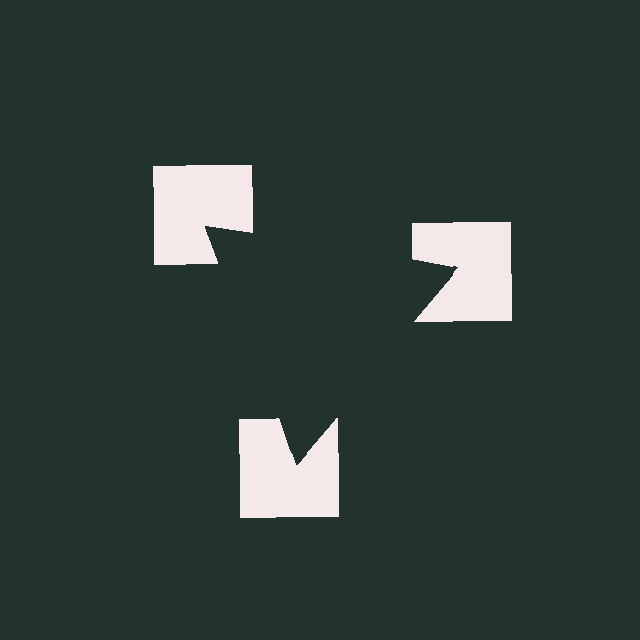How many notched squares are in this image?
There are 3 — one at each vertex of the illusory triangle.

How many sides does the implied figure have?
3 sides.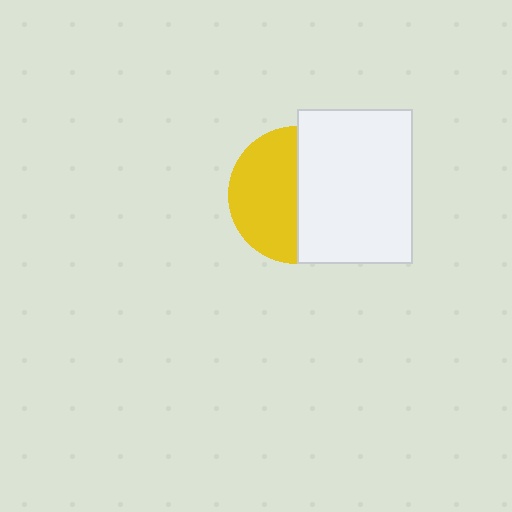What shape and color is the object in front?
The object in front is a white rectangle.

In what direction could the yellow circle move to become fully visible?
The yellow circle could move left. That would shift it out from behind the white rectangle entirely.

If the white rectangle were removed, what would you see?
You would see the complete yellow circle.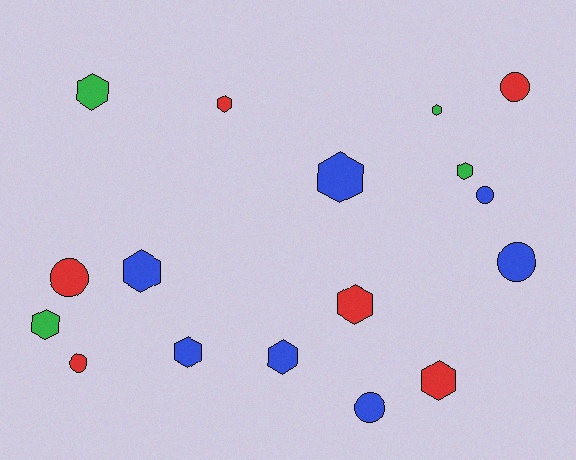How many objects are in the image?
There are 17 objects.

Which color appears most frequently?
Blue, with 7 objects.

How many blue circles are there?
There are 3 blue circles.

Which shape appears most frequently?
Hexagon, with 11 objects.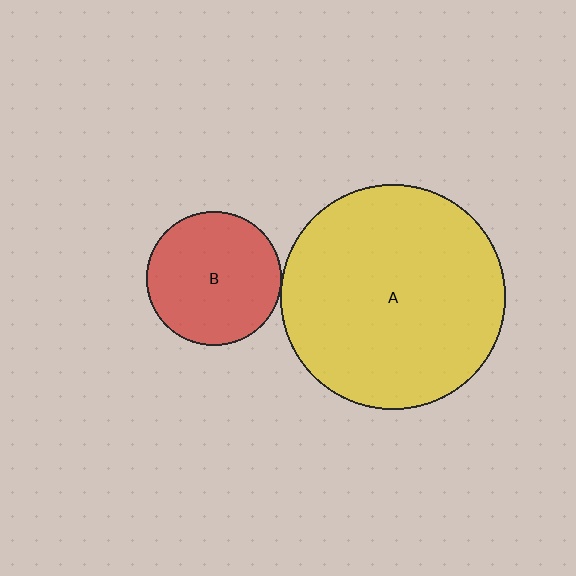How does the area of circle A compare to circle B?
Approximately 2.8 times.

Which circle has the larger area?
Circle A (yellow).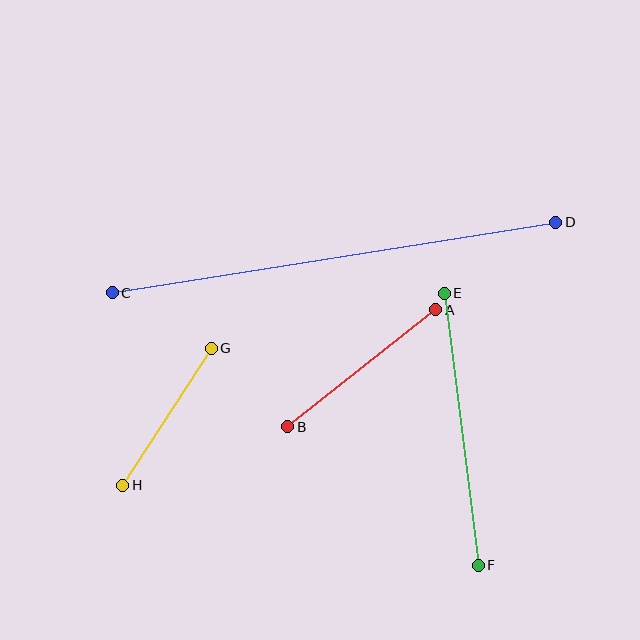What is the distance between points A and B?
The distance is approximately 189 pixels.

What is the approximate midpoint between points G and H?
The midpoint is at approximately (167, 417) pixels.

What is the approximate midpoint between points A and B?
The midpoint is at approximately (362, 368) pixels.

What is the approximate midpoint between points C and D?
The midpoint is at approximately (334, 257) pixels.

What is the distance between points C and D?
The distance is approximately 449 pixels.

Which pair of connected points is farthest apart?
Points C and D are farthest apart.